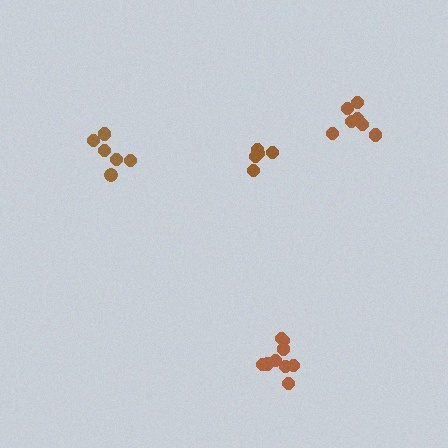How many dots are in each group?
Group 1: 5 dots, Group 2: 6 dots, Group 3: 9 dots, Group 4: 7 dots (27 total).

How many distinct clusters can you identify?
There are 4 distinct clusters.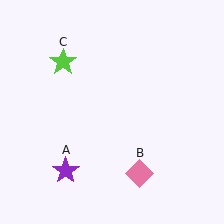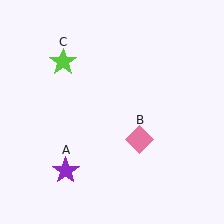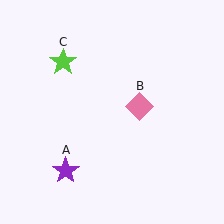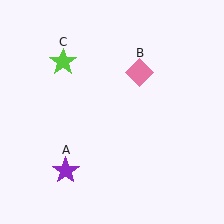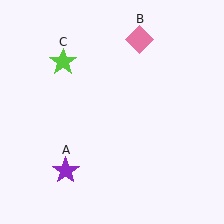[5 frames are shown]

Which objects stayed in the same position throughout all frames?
Purple star (object A) and lime star (object C) remained stationary.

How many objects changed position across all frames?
1 object changed position: pink diamond (object B).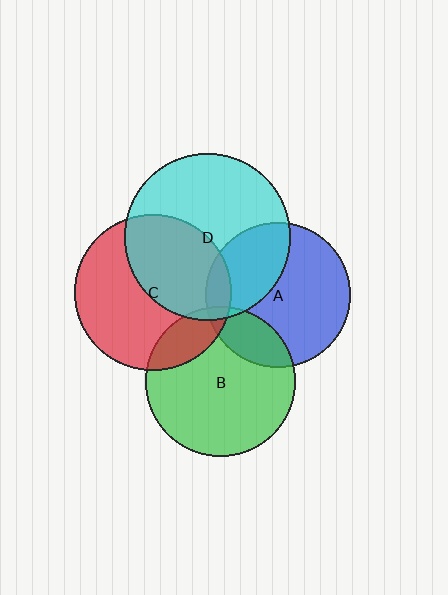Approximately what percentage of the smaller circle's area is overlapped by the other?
Approximately 5%.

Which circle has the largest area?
Circle D (cyan).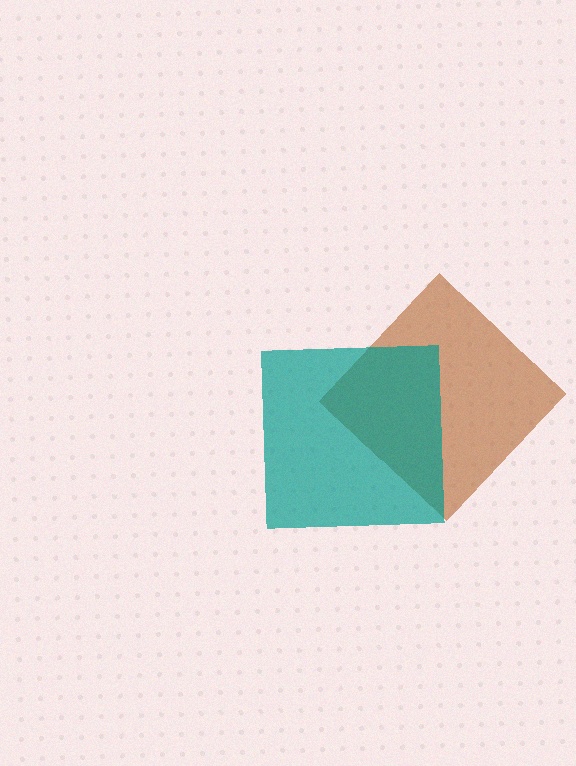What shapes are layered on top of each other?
The layered shapes are: a brown diamond, a teal square.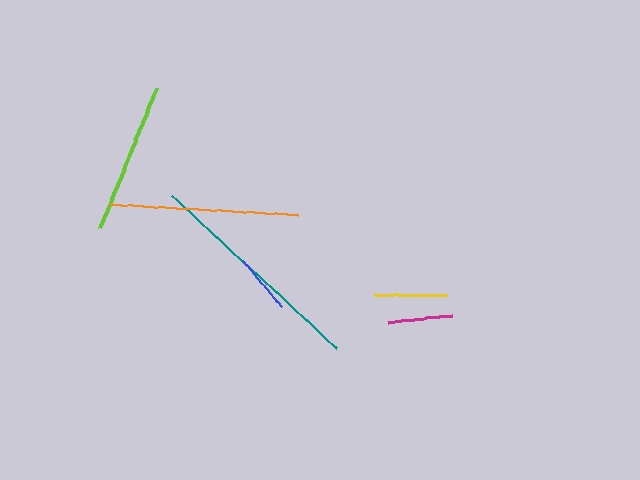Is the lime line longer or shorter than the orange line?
The orange line is longer than the lime line.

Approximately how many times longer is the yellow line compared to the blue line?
The yellow line is approximately 1.2 times the length of the blue line.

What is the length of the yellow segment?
The yellow segment is approximately 73 pixels long.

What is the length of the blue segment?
The blue segment is approximately 62 pixels long.